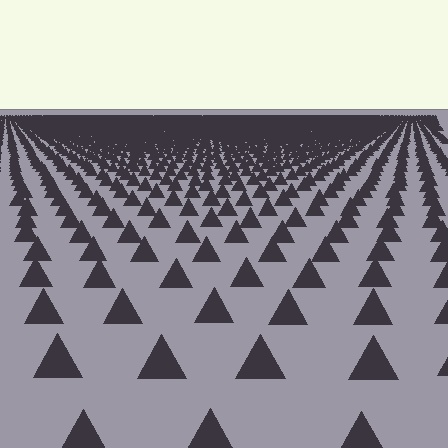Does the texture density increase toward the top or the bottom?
Density increases toward the top.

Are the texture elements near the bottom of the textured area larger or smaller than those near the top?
Larger. Near the bottom, elements are closer to the viewer and appear at a bigger on-screen size.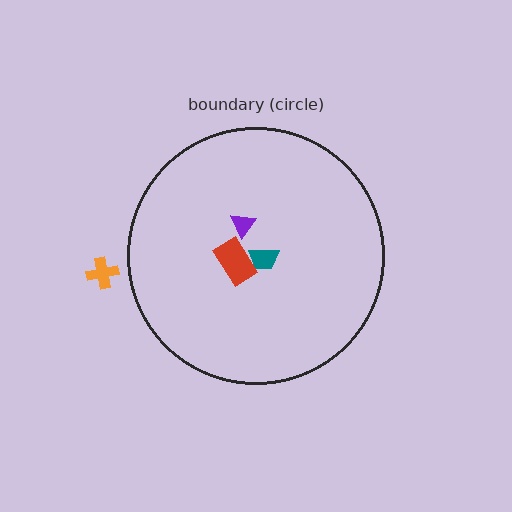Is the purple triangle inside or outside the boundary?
Inside.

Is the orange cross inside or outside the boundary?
Outside.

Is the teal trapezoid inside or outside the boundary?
Inside.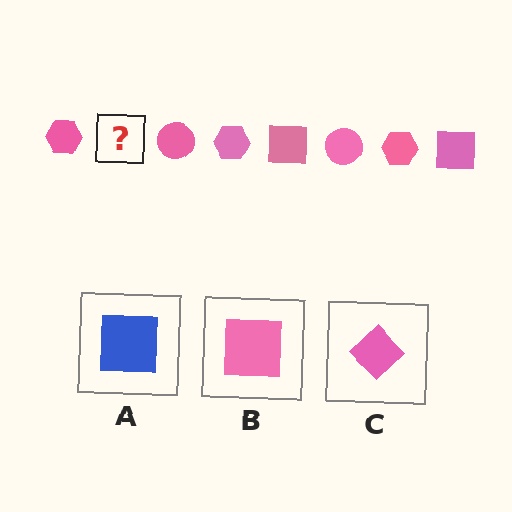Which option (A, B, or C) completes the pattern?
B.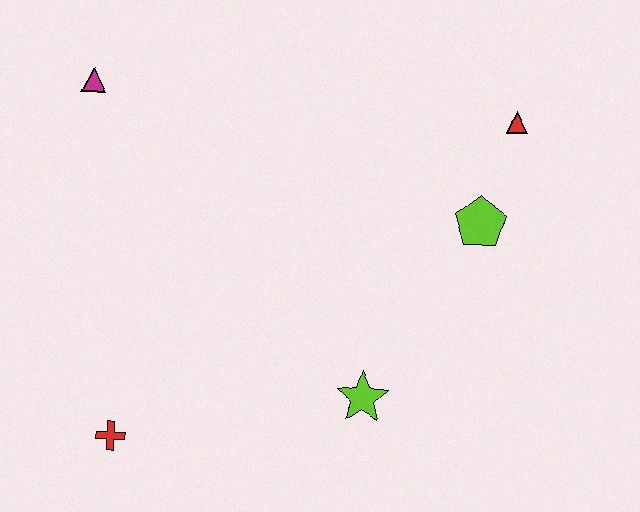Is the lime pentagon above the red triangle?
No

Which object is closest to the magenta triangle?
The red cross is closest to the magenta triangle.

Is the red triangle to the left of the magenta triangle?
No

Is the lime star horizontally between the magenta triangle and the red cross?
No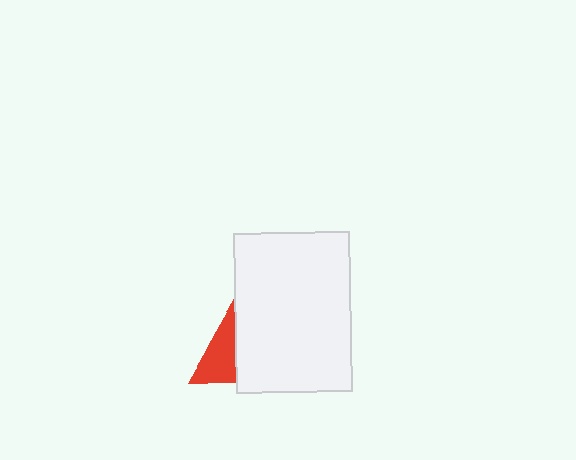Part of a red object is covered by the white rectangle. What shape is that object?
It is a triangle.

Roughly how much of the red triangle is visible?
About half of it is visible (roughly 48%).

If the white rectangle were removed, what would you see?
You would see the complete red triangle.